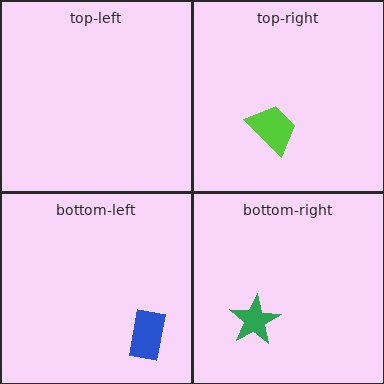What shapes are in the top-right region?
The lime trapezoid.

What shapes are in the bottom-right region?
The green star.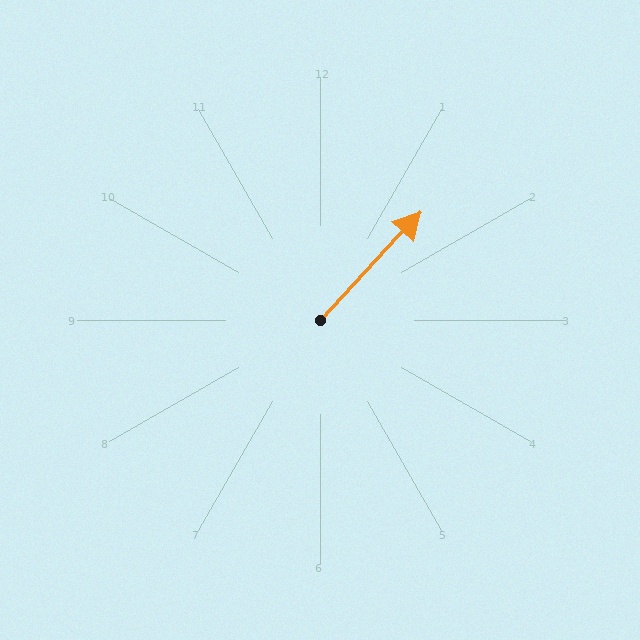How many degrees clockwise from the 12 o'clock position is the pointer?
Approximately 43 degrees.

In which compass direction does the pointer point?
Northeast.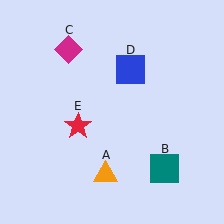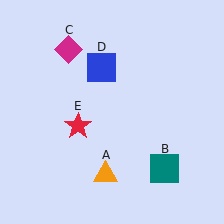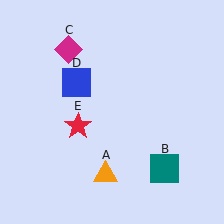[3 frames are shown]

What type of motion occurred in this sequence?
The blue square (object D) rotated counterclockwise around the center of the scene.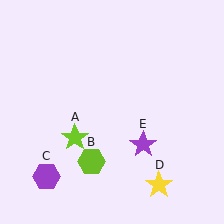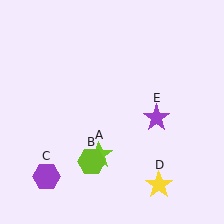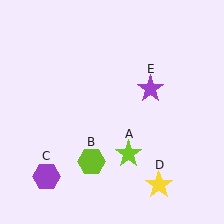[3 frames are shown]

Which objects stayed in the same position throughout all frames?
Lime hexagon (object B) and purple hexagon (object C) and yellow star (object D) remained stationary.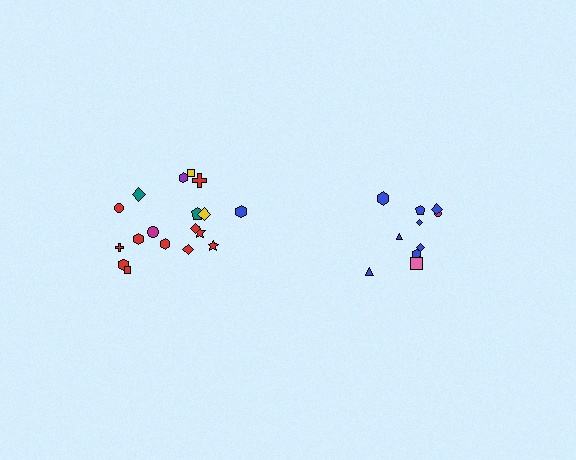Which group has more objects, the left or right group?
The left group.